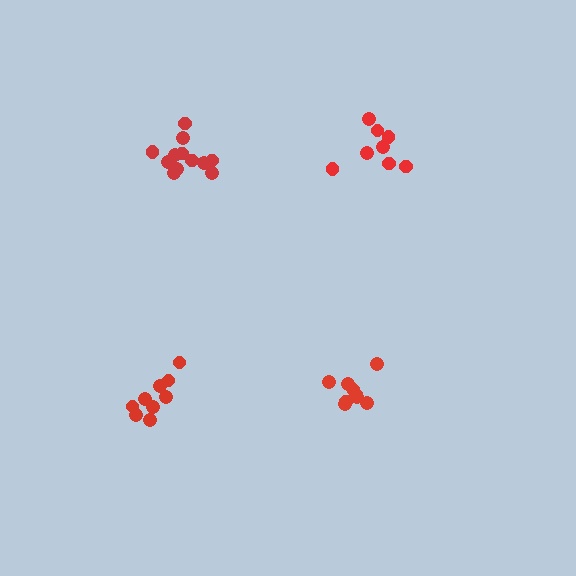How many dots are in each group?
Group 1: 9 dots, Group 2: 12 dots, Group 3: 8 dots, Group 4: 9 dots (38 total).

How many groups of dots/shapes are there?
There are 4 groups.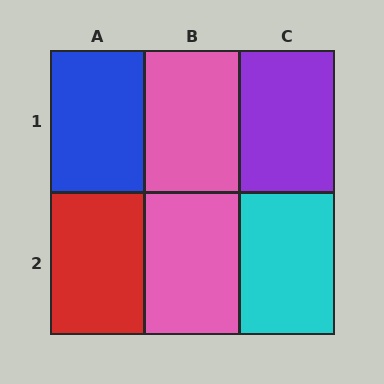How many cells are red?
1 cell is red.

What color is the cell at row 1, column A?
Blue.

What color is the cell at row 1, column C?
Purple.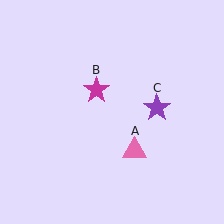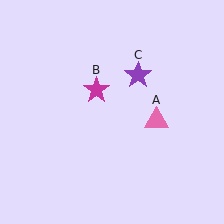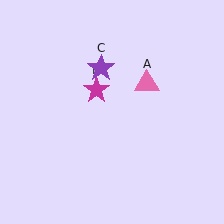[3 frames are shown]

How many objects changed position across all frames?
2 objects changed position: pink triangle (object A), purple star (object C).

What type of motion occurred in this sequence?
The pink triangle (object A), purple star (object C) rotated counterclockwise around the center of the scene.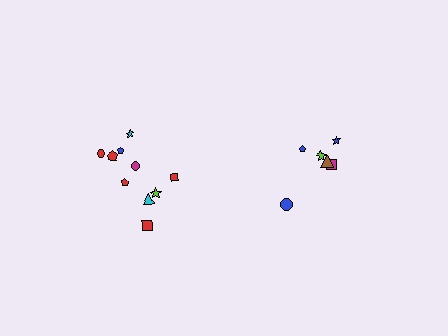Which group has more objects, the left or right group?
The left group.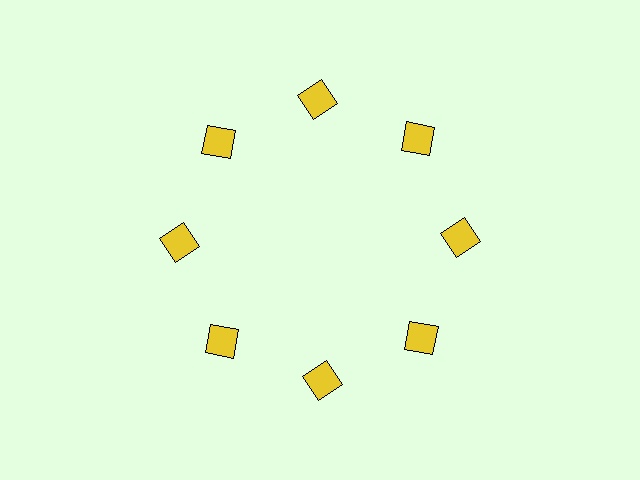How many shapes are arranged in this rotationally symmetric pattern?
There are 8 shapes, arranged in 8 groups of 1.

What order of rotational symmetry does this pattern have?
This pattern has 8-fold rotational symmetry.